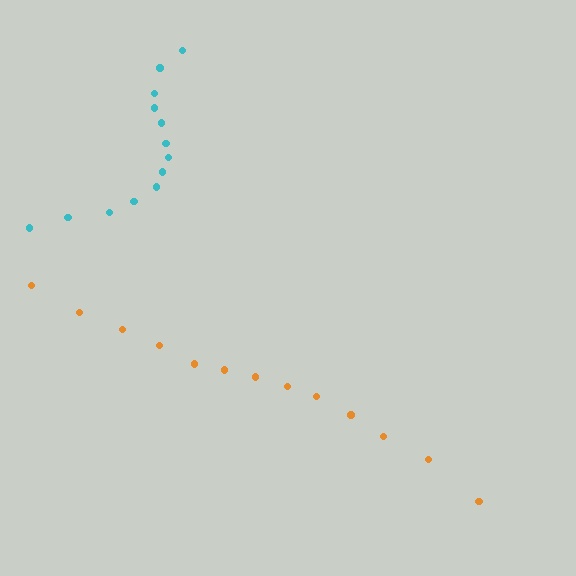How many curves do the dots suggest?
There are 2 distinct paths.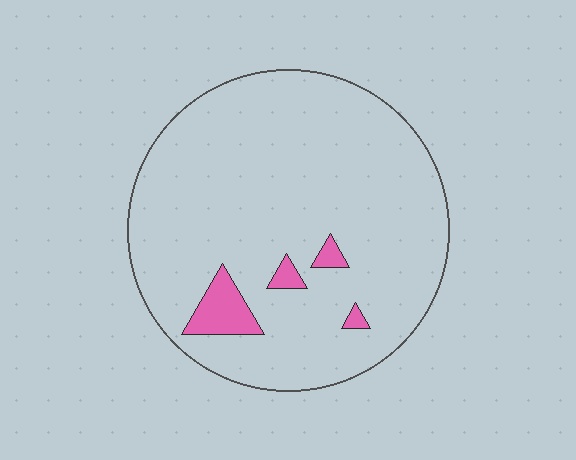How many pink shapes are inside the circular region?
4.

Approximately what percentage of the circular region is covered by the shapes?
Approximately 5%.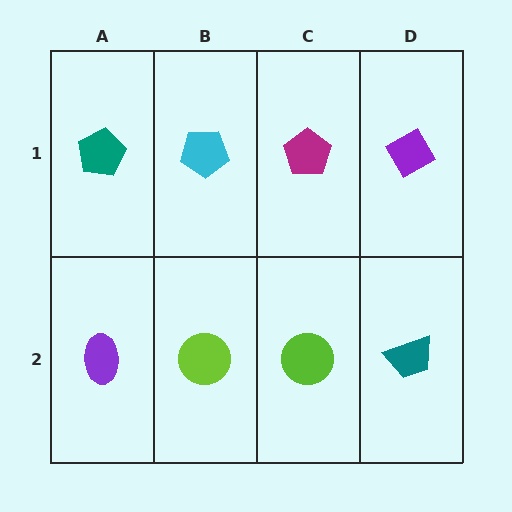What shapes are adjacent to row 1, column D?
A teal trapezoid (row 2, column D), a magenta pentagon (row 1, column C).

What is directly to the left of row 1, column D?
A magenta pentagon.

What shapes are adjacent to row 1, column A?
A purple ellipse (row 2, column A), a cyan pentagon (row 1, column B).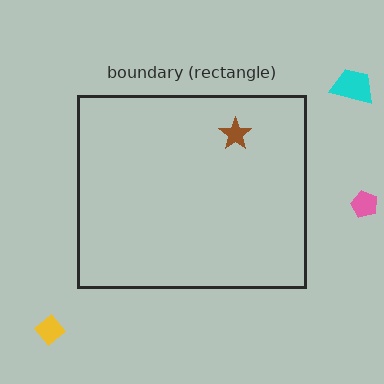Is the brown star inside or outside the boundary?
Inside.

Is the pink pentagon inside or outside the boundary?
Outside.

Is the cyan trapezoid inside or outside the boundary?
Outside.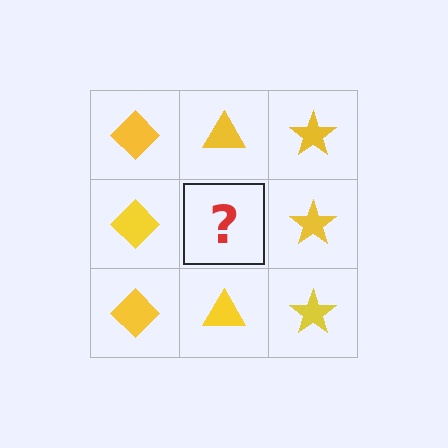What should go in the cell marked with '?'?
The missing cell should contain a yellow triangle.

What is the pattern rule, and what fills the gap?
The rule is that each column has a consistent shape. The gap should be filled with a yellow triangle.